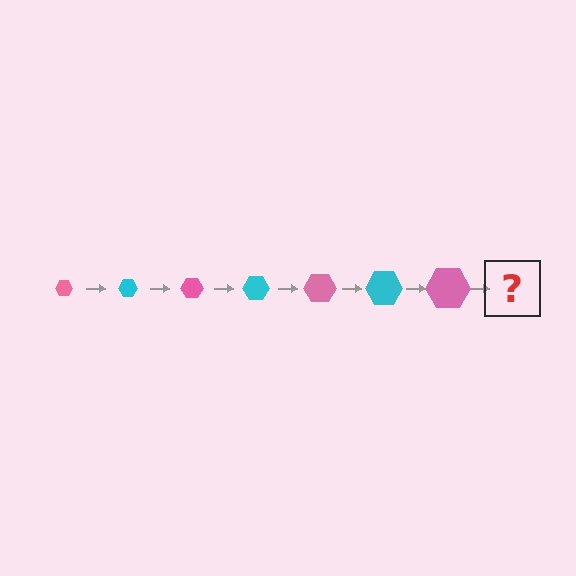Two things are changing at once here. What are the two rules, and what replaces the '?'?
The two rules are that the hexagon grows larger each step and the color cycles through pink and cyan. The '?' should be a cyan hexagon, larger than the previous one.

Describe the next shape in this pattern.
It should be a cyan hexagon, larger than the previous one.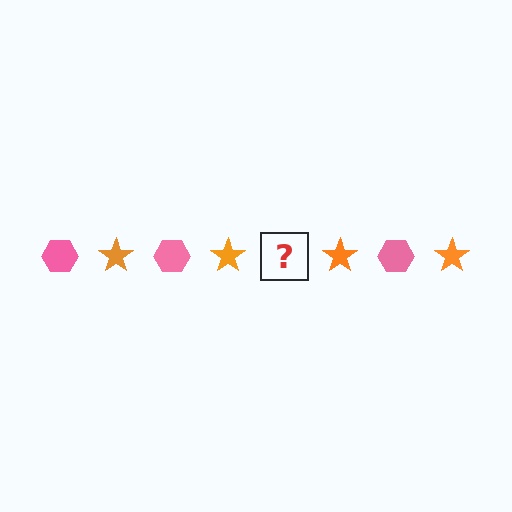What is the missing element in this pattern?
The missing element is a pink hexagon.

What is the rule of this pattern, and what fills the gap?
The rule is that the pattern alternates between pink hexagon and orange star. The gap should be filled with a pink hexagon.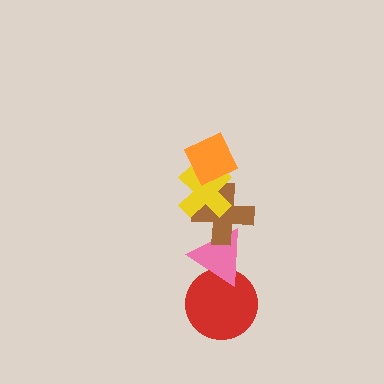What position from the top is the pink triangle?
The pink triangle is 4th from the top.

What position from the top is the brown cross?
The brown cross is 3rd from the top.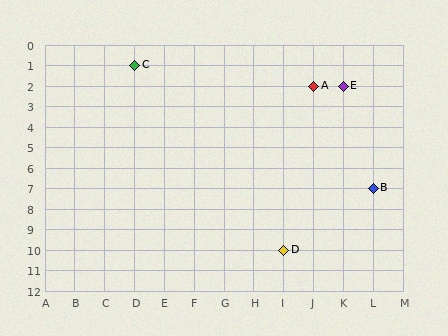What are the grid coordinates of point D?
Point D is at grid coordinates (I, 10).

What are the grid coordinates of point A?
Point A is at grid coordinates (J, 2).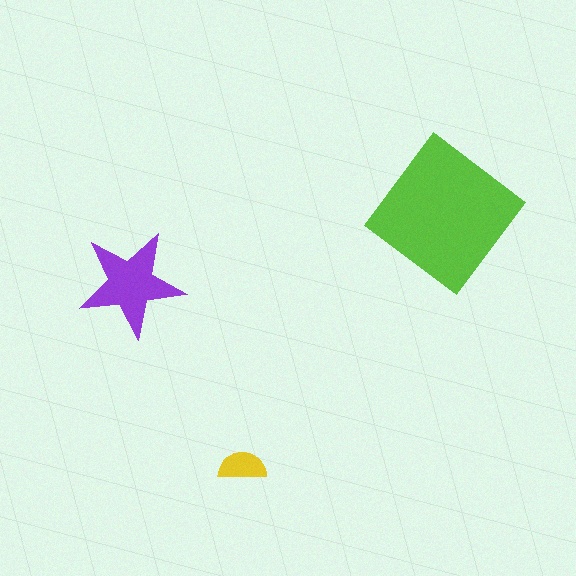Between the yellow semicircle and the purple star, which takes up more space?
The purple star.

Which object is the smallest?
The yellow semicircle.